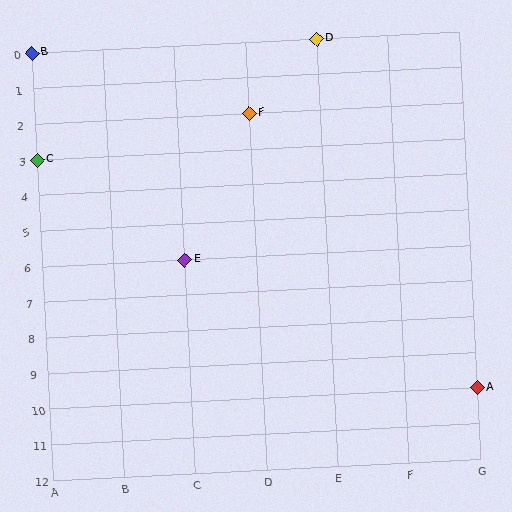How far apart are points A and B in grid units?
Points A and B are 6 columns and 10 rows apart (about 11.7 grid units diagonally).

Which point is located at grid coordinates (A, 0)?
Point B is at (A, 0).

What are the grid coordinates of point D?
Point D is at grid coordinates (E, 0).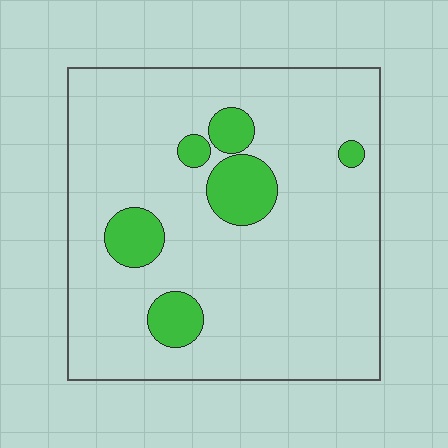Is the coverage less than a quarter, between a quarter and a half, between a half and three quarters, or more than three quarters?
Less than a quarter.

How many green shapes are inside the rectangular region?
6.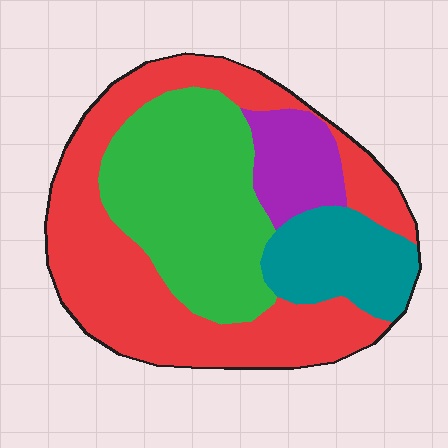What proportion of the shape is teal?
Teal takes up less than a sixth of the shape.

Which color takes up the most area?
Red, at roughly 45%.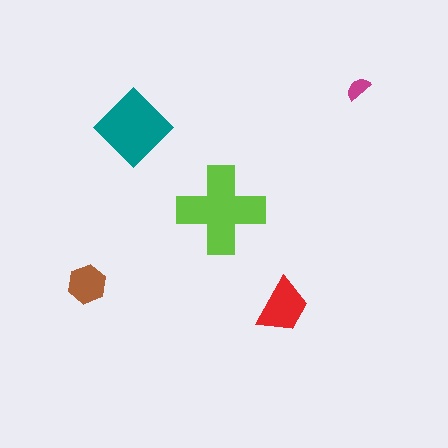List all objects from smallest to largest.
The magenta semicircle, the brown hexagon, the red trapezoid, the teal diamond, the lime cross.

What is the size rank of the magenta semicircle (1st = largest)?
5th.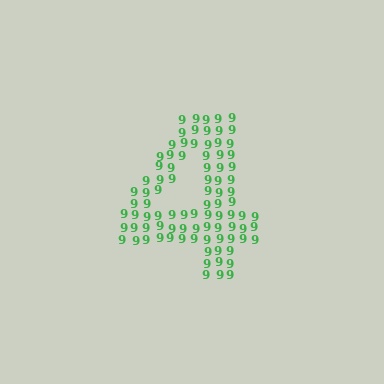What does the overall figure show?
The overall figure shows the digit 4.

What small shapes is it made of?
It is made of small digit 9's.